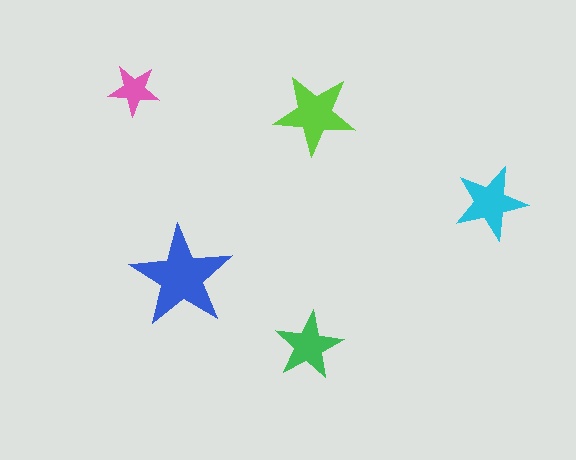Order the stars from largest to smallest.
the blue one, the lime one, the cyan one, the green one, the pink one.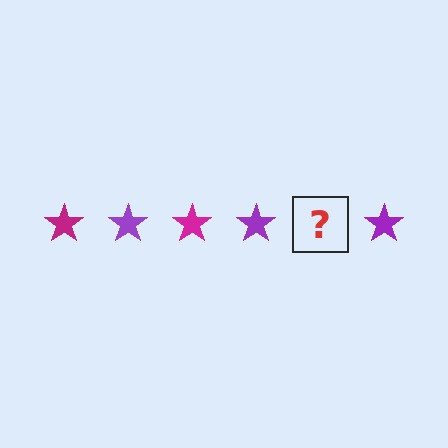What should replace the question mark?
The question mark should be replaced with a magenta star.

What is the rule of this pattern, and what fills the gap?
The rule is that the pattern cycles through magenta, purple stars. The gap should be filled with a magenta star.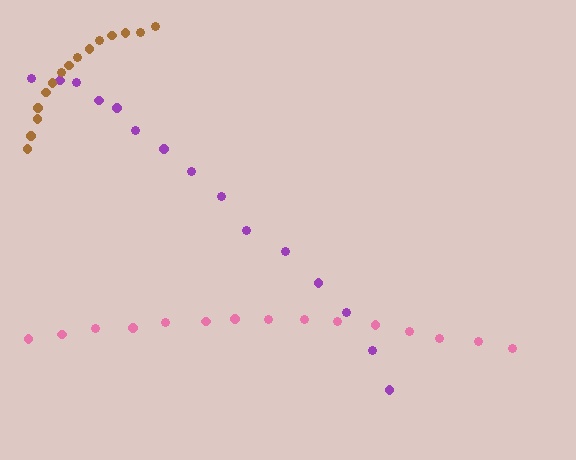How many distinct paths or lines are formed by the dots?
There are 3 distinct paths.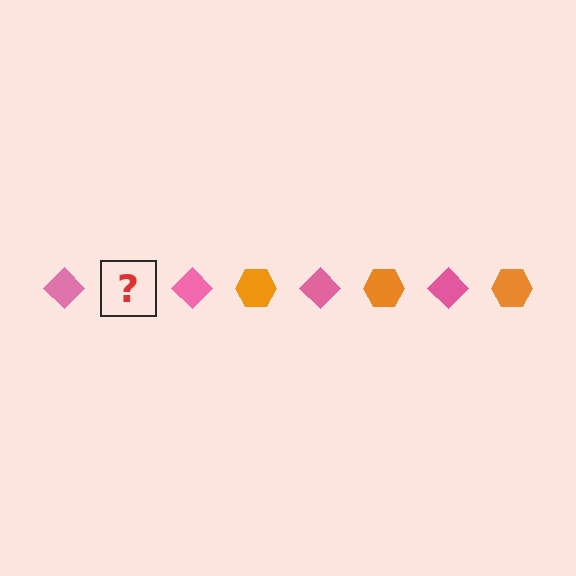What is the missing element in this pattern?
The missing element is an orange hexagon.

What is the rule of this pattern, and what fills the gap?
The rule is that the pattern alternates between pink diamond and orange hexagon. The gap should be filled with an orange hexagon.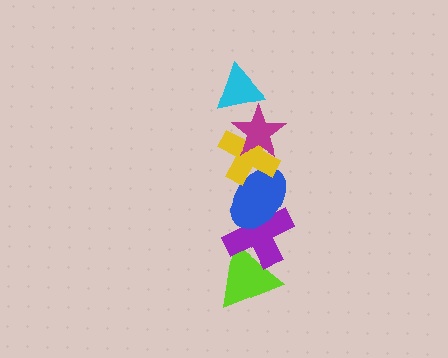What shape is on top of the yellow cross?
The magenta star is on top of the yellow cross.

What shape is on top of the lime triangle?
The purple cross is on top of the lime triangle.